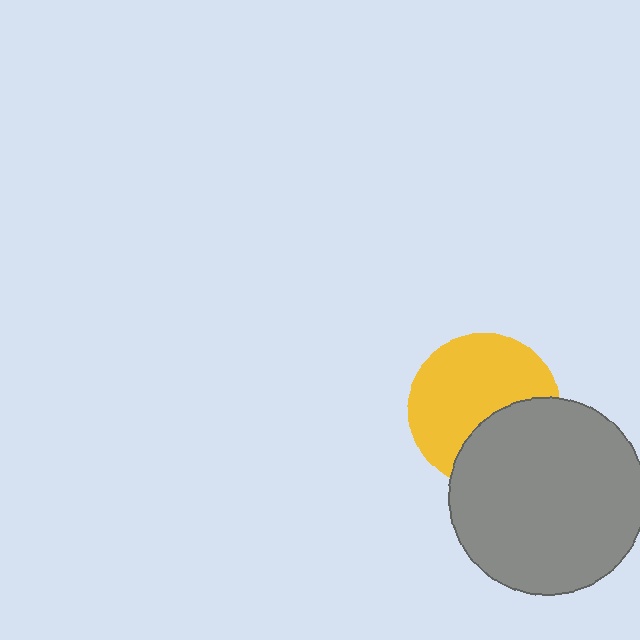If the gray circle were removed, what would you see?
You would see the complete yellow circle.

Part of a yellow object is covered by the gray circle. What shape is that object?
It is a circle.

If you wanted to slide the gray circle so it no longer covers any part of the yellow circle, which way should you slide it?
Slide it down — that is the most direct way to separate the two shapes.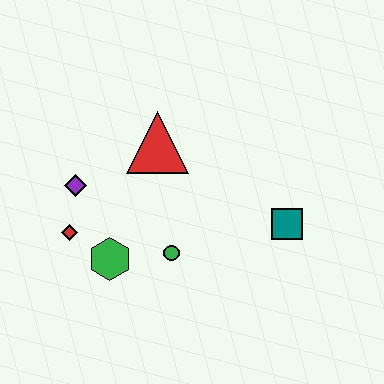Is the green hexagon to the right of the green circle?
No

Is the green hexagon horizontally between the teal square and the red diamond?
Yes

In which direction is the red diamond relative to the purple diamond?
The red diamond is below the purple diamond.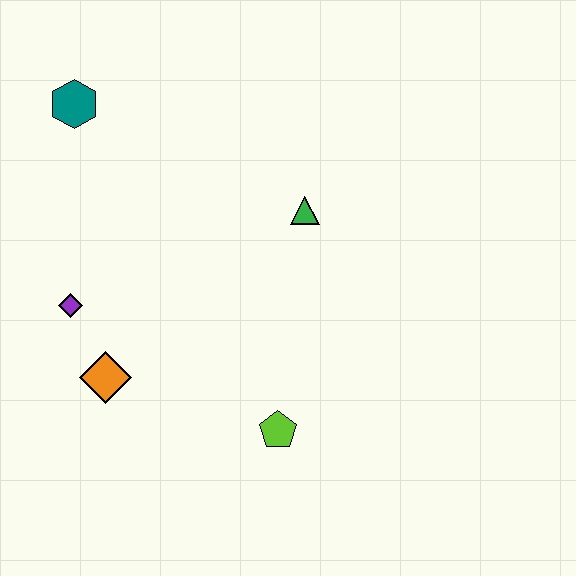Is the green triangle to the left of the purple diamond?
No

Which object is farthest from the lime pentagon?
The teal hexagon is farthest from the lime pentagon.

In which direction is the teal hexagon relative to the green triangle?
The teal hexagon is to the left of the green triangle.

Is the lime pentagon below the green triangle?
Yes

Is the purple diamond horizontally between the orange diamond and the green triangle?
No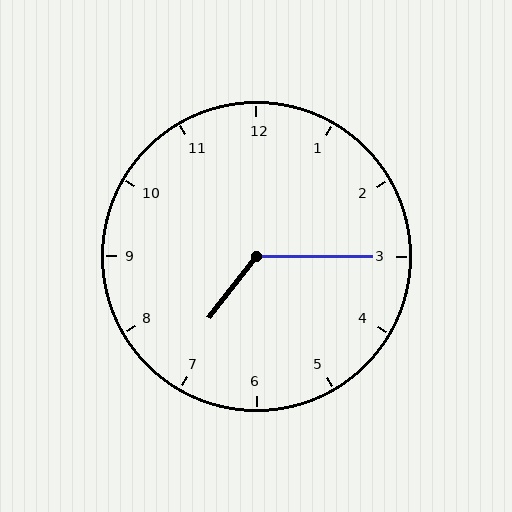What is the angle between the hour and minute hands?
Approximately 128 degrees.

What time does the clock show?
7:15.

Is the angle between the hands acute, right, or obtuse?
It is obtuse.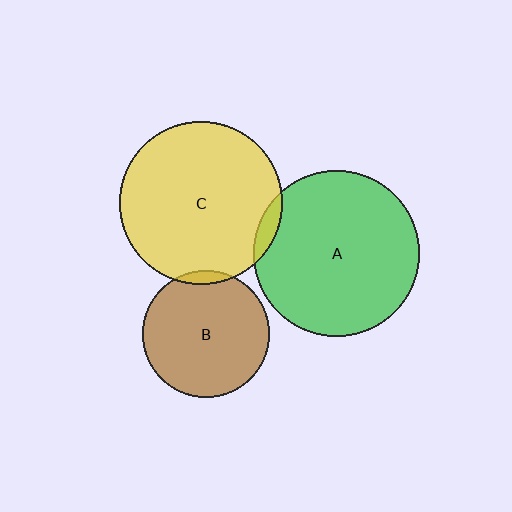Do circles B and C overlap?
Yes.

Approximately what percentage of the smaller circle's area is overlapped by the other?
Approximately 5%.